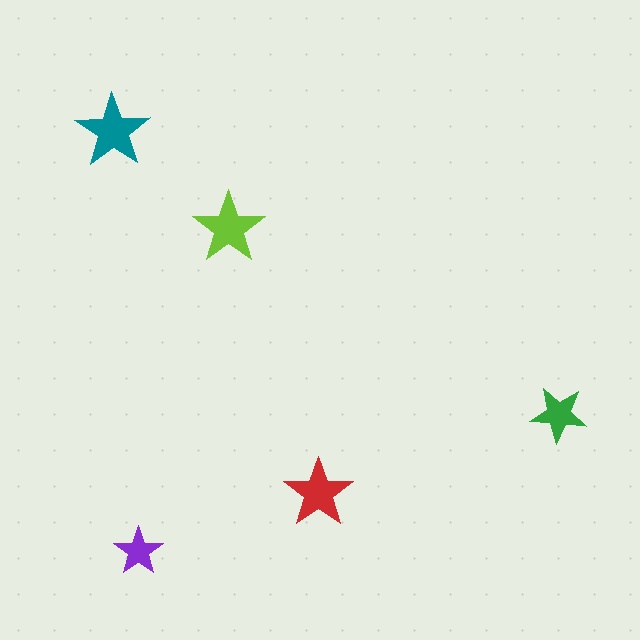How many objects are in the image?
There are 5 objects in the image.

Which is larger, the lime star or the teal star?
The teal one.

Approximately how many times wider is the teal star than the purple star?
About 1.5 times wider.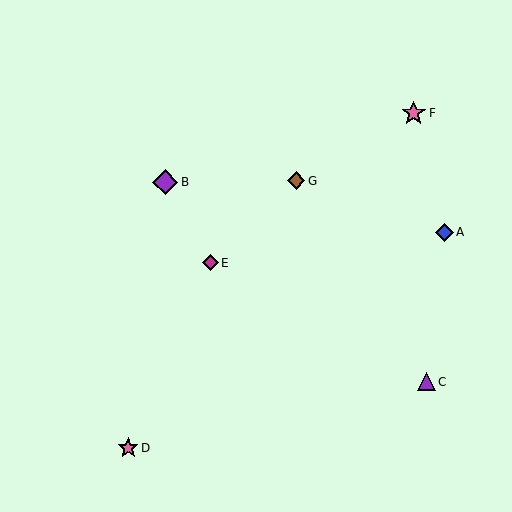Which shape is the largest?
The purple diamond (labeled B) is the largest.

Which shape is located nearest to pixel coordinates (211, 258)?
The magenta diamond (labeled E) at (210, 263) is nearest to that location.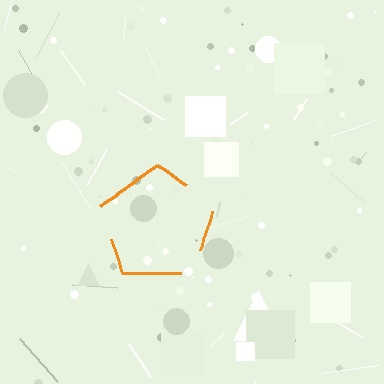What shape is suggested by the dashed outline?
The dashed outline suggests a pentagon.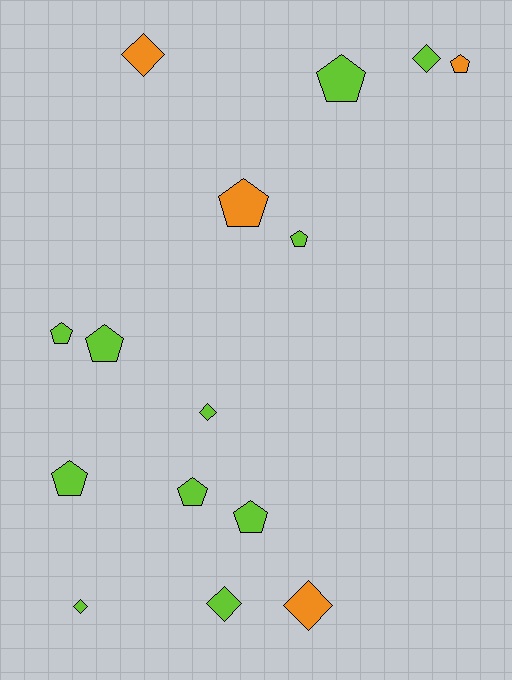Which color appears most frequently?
Lime, with 11 objects.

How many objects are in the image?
There are 15 objects.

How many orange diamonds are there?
There are 2 orange diamonds.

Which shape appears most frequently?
Pentagon, with 9 objects.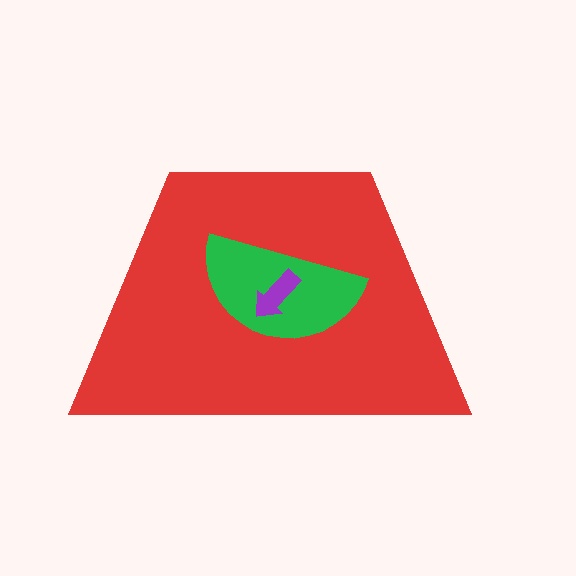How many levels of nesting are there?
3.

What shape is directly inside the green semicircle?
The purple arrow.